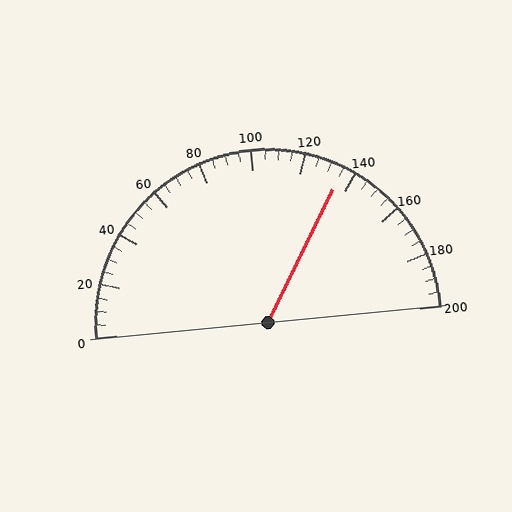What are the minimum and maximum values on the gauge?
The gauge ranges from 0 to 200.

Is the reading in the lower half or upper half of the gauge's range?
The reading is in the upper half of the range (0 to 200).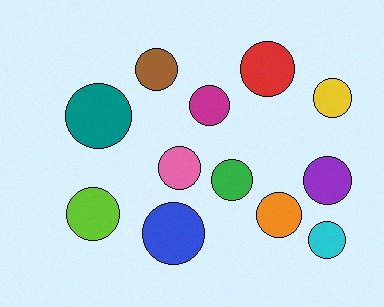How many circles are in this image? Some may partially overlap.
There are 12 circles.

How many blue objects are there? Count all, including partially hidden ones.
There is 1 blue object.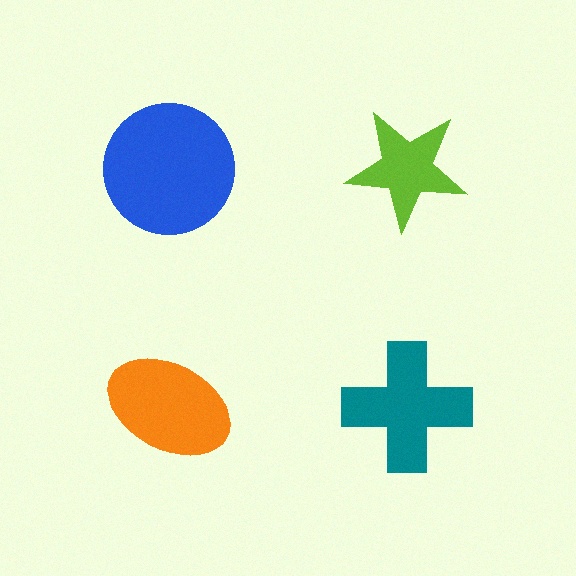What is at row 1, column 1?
A blue circle.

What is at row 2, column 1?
An orange ellipse.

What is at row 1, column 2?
A lime star.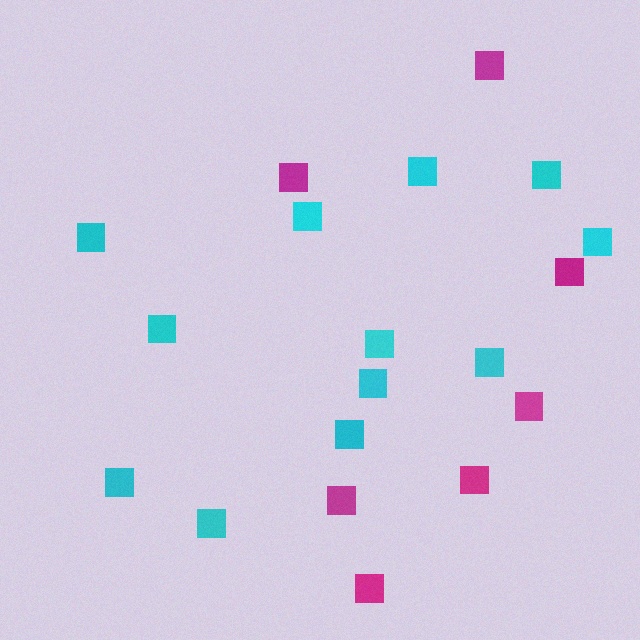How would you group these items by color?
There are 2 groups: one group of cyan squares (12) and one group of magenta squares (7).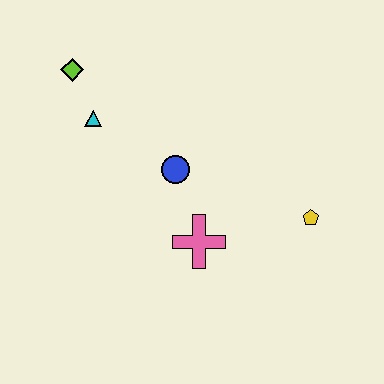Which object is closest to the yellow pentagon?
The pink cross is closest to the yellow pentagon.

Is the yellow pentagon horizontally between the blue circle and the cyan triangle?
No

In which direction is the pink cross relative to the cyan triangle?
The pink cross is below the cyan triangle.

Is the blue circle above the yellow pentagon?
Yes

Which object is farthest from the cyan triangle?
The yellow pentagon is farthest from the cyan triangle.